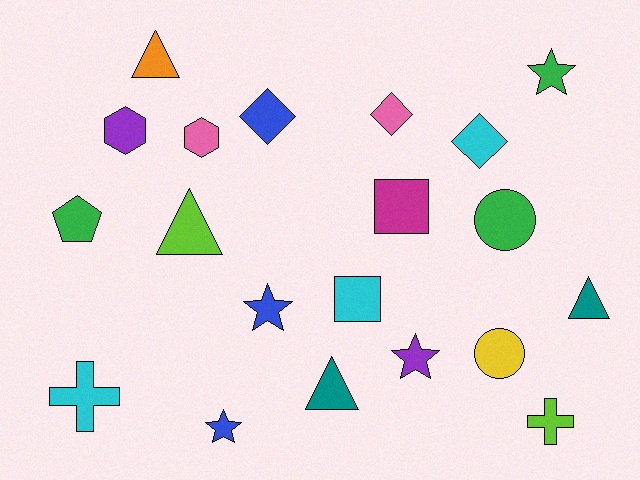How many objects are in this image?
There are 20 objects.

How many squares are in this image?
There are 2 squares.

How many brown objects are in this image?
There are no brown objects.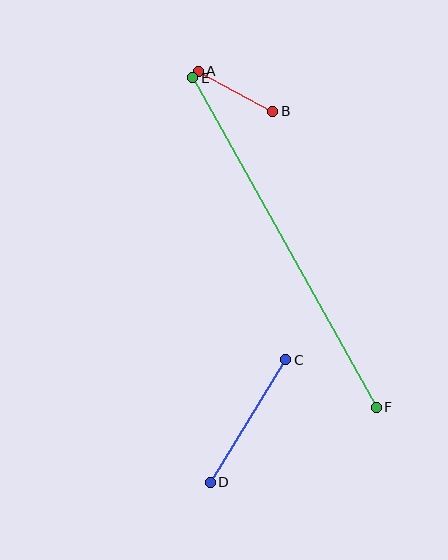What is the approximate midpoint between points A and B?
The midpoint is at approximately (236, 91) pixels.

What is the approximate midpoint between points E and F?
The midpoint is at approximately (284, 243) pixels.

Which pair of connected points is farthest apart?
Points E and F are farthest apart.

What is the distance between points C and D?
The distance is approximately 144 pixels.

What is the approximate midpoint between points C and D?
The midpoint is at approximately (248, 421) pixels.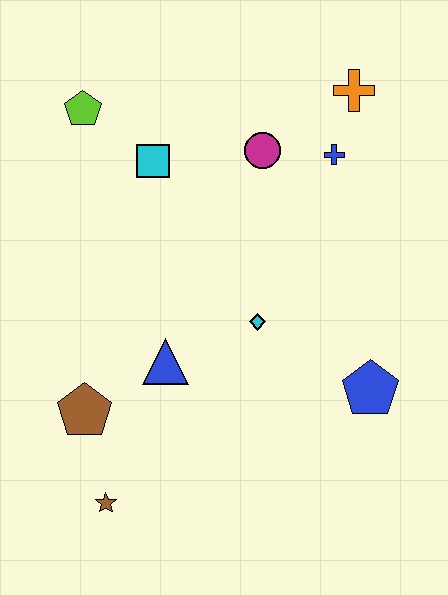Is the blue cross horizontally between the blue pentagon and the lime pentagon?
Yes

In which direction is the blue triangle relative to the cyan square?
The blue triangle is below the cyan square.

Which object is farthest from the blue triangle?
The orange cross is farthest from the blue triangle.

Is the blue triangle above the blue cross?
No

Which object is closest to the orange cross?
The blue cross is closest to the orange cross.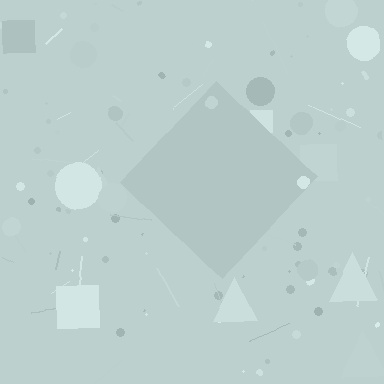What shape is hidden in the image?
A diamond is hidden in the image.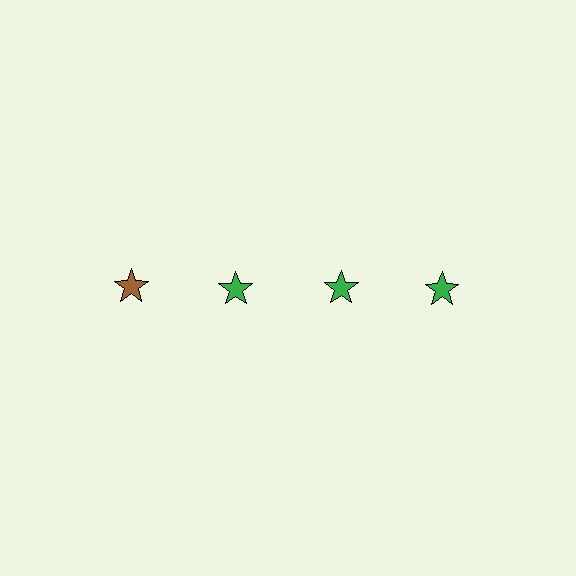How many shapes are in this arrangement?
There are 4 shapes arranged in a grid pattern.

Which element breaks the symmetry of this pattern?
The brown star in the top row, leftmost column breaks the symmetry. All other shapes are green stars.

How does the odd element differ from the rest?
It has a different color: brown instead of green.